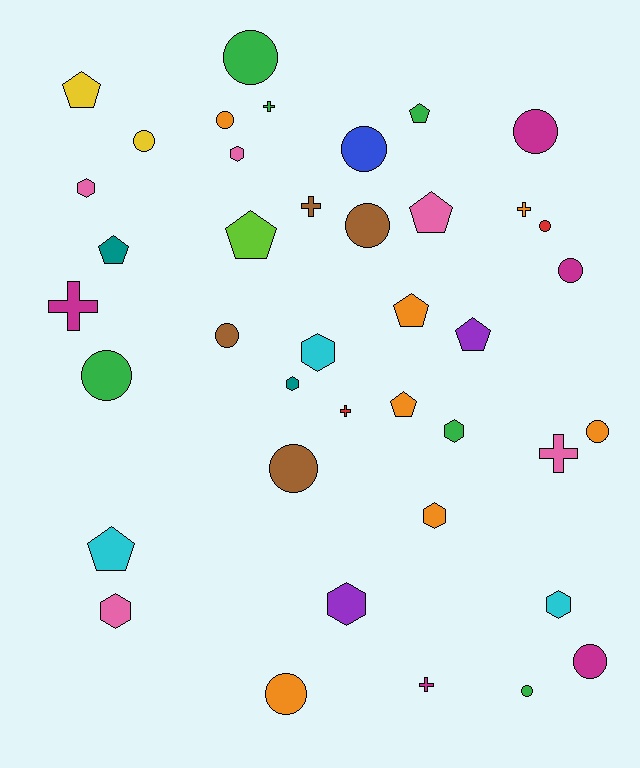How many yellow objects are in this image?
There are 2 yellow objects.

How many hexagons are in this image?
There are 9 hexagons.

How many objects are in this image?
There are 40 objects.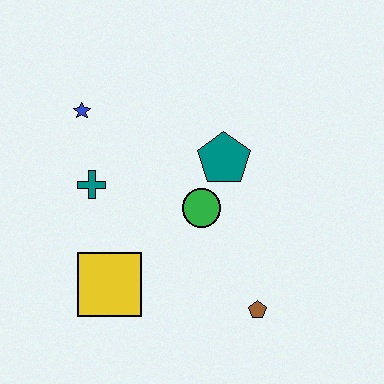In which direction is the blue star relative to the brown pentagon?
The blue star is above the brown pentagon.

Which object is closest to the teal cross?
The blue star is closest to the teal cross.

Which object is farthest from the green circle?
The blue star is farthest from the green circle.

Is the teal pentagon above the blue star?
No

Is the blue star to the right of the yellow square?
No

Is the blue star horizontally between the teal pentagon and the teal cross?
No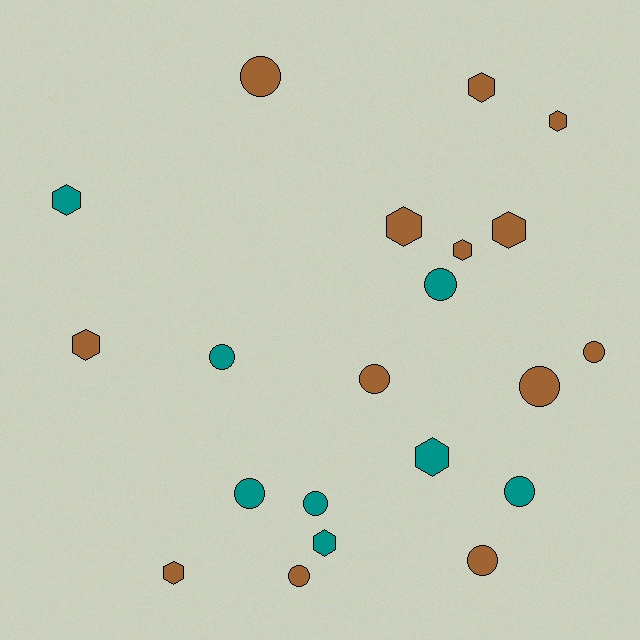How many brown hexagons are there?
There are 7 brown hexagons.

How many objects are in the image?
There are 21 objects.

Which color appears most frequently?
Brown, with 13 objects.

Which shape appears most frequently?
Circle, with 11 objects.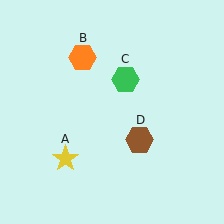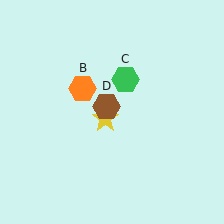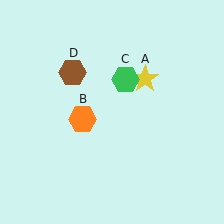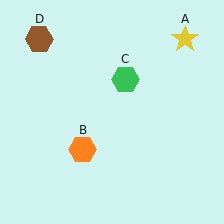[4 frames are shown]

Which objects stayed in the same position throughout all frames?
Green hexagon (object C) remained stationary.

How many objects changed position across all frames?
3 objects changed position: yellow star (object A), orange hexagon (object B), brown hexagon (object D).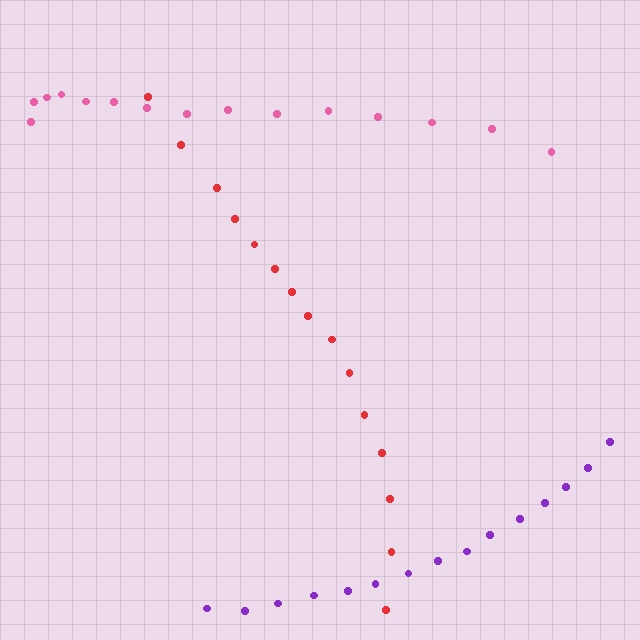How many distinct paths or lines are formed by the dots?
There are 3 distinct paths.